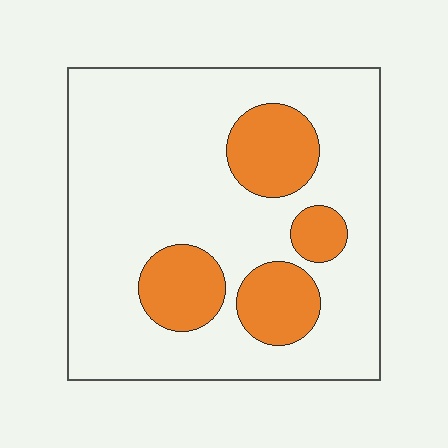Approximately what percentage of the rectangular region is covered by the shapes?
Approximately 20%.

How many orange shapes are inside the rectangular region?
4.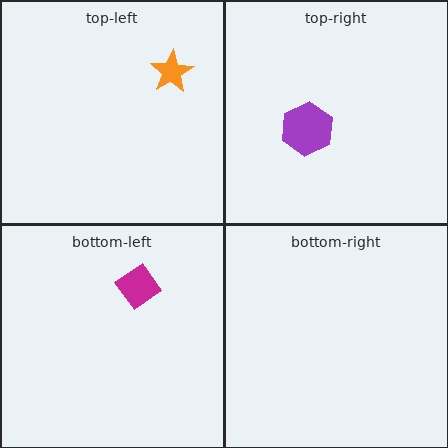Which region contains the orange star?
The top-left region.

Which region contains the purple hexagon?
The top-right region.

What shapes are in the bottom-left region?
The magenta diamond.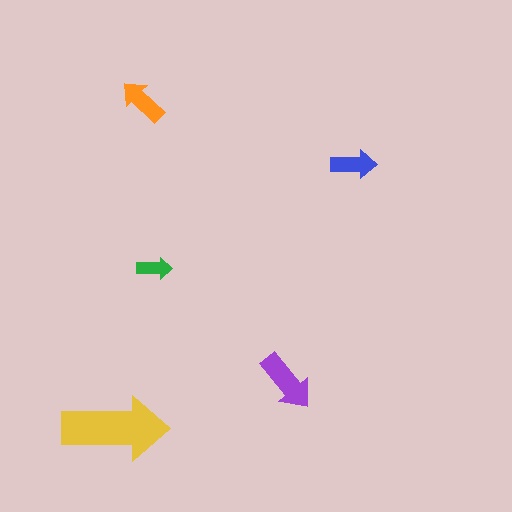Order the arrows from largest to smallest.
the yellow one, the purple one, the orange one, the blue one, the green one.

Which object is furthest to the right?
The blue arrow is rightmost.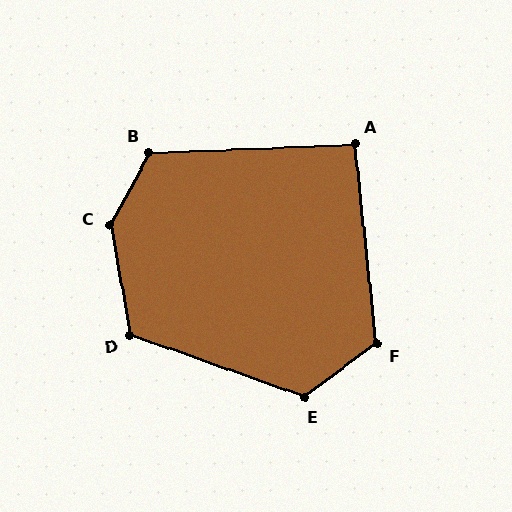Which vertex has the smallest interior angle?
A, at approximately 94 degrees.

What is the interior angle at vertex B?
Approximately 120 degrees (obtuse).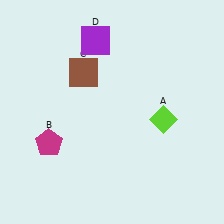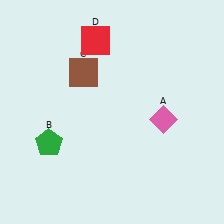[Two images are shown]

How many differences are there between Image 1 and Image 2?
There are 3 differences between the two images.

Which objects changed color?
A changed from lime to pink. B changed from magenta to green. D changed from purple to red.